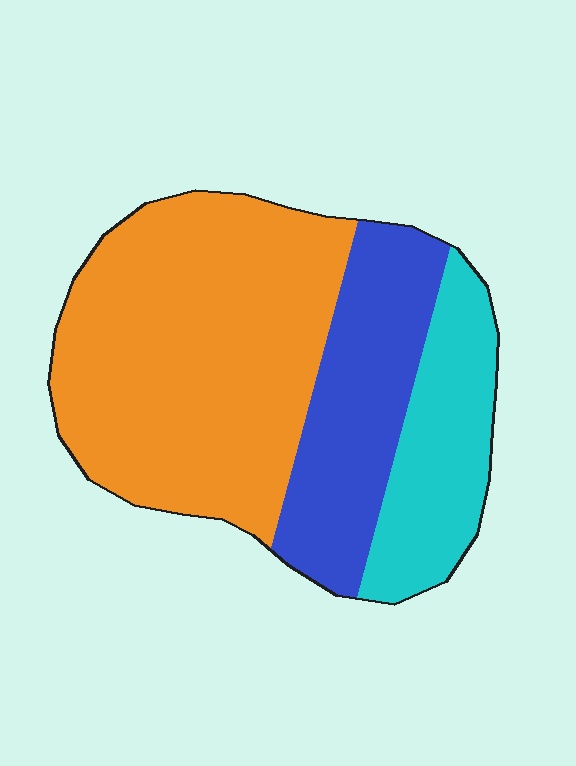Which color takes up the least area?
Cyan, at roughly 20%.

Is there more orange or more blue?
Orange.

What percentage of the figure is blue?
Blue covers 25% of the figure.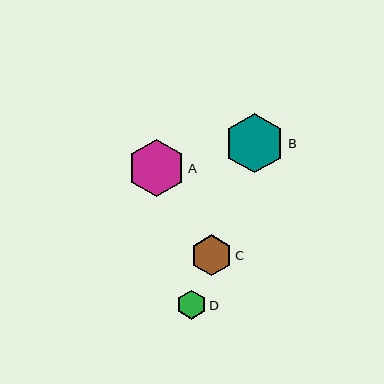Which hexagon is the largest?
Hexagon B is the largest with a size of approximately 60 pixels.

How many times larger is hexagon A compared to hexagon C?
Hexagon A is approximately 1.4 times the size of hexagon C.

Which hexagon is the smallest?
Hexagon D is the smallest with a size of approximately 29 pixels.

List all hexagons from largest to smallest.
From largest to smallest: B, A, C, D.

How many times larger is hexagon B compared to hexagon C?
Hexagon B is approximately 1.5 times the size of hexagon C.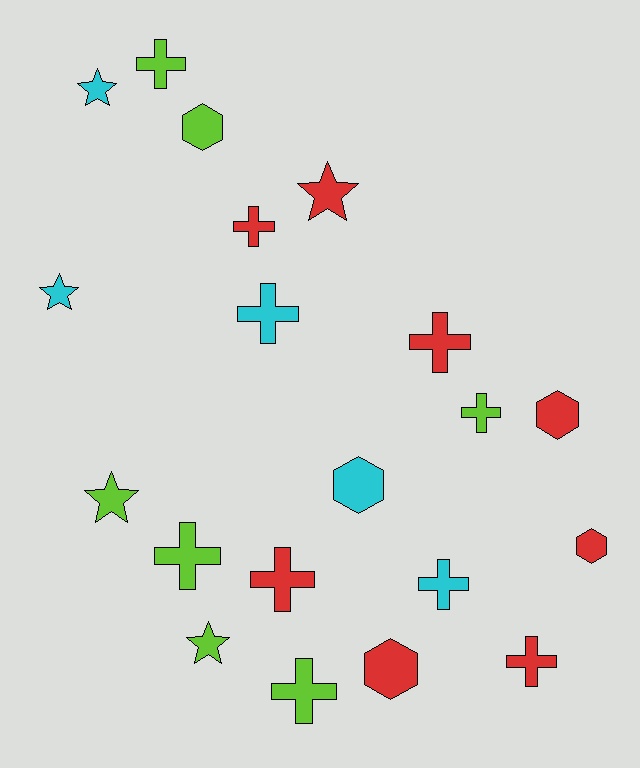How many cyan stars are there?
There are 2 cyan stars.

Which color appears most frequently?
Red, with 8 objects.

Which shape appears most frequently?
Cross, with 10 objects.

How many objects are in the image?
There are 20 objects.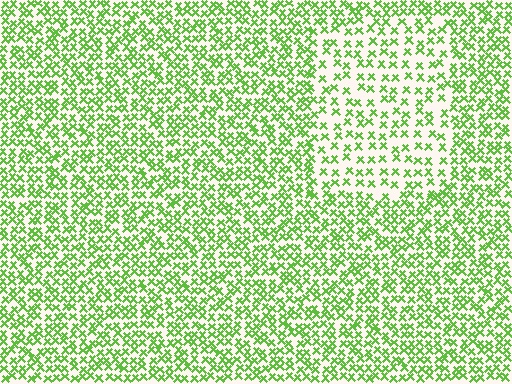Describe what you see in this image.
The image contains small lime elements arranged at two different densities. A rectangle-shaped region is visible where the elements are less densely packed than the surrounding area.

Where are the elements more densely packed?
The elements are more densely packed outside the rectangle boundary.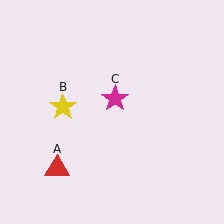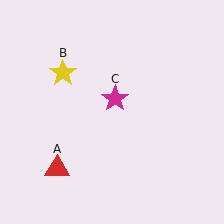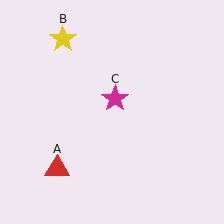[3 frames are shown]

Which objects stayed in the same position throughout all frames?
Red triangle (object A) and magenta star (object C) remained stationary.